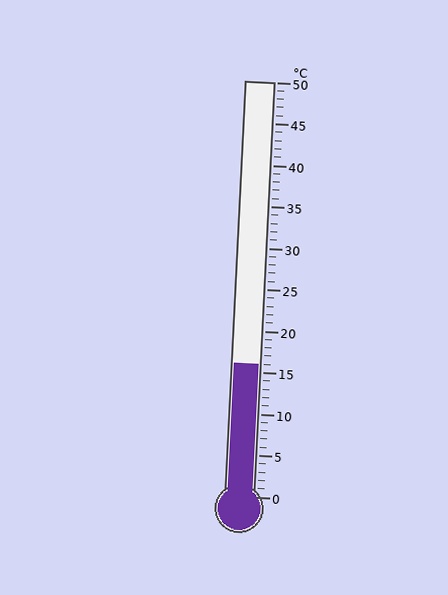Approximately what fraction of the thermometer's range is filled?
The thermometer is filled to approximately 30% of its range.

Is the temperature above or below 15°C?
The temperature is above 15°C.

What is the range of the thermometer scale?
The thermometer scale ranges from 0°C to 50°C.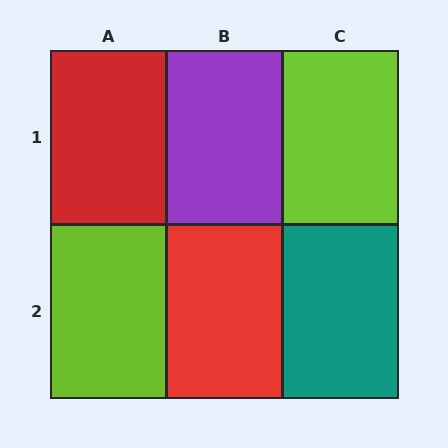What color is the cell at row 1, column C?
Lime.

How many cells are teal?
1 cell is teal.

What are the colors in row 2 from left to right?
Lime, red, teal.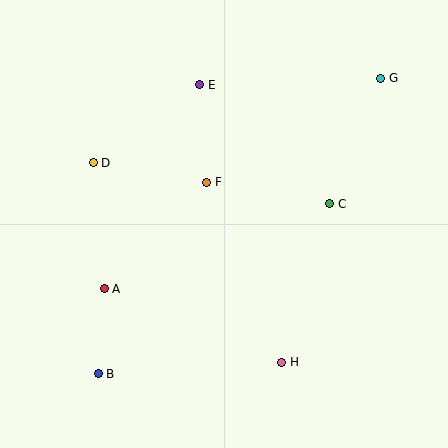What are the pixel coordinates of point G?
Point G is at (381, 78).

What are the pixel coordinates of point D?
Point D is at (93, 163).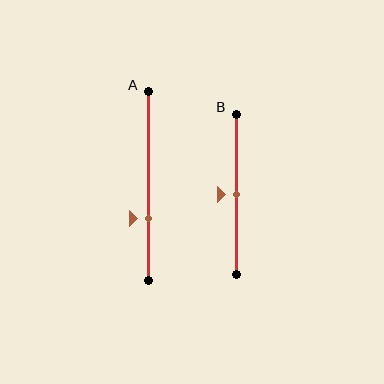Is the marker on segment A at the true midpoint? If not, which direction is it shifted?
No, the marker on segment A is shifted downward by about 17% of the segment length.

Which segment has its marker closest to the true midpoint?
Segment B has its marker closest to the true midpoint.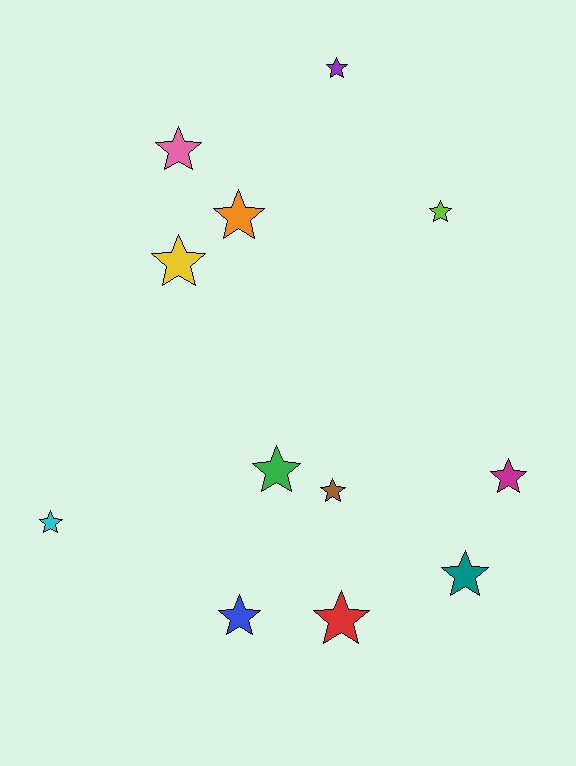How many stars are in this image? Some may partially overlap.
There are 12 stars.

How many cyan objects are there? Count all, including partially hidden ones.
There is 1 cyan object.